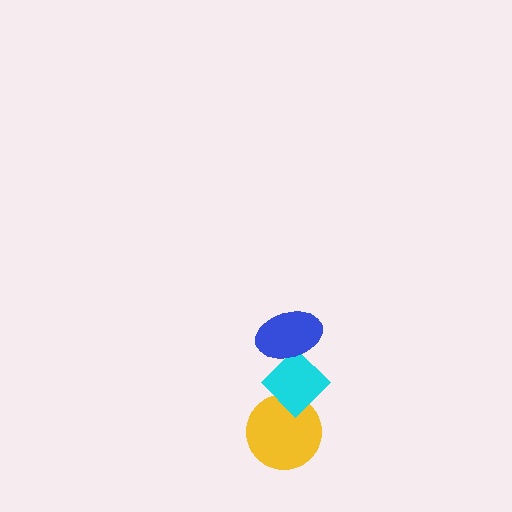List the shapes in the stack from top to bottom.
From top to bottom: the blue ellipse, the cyan diamond, the yellow circle.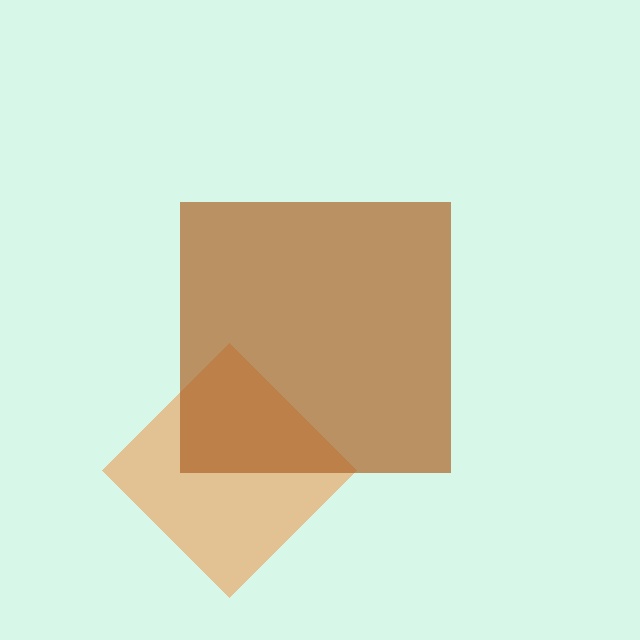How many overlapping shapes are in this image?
There are 2 overlapping shapes in the image.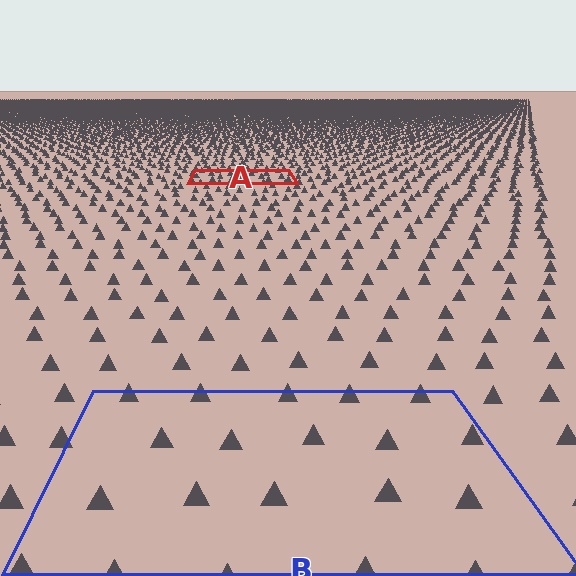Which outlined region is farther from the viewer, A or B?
Region A is farther from the viewer — the texture elements inside it appear smaller and more densely packed.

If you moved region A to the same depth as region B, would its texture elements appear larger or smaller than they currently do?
They would appear larger. At a closer depth, the same texture elements are projected at a bigger on-screen size.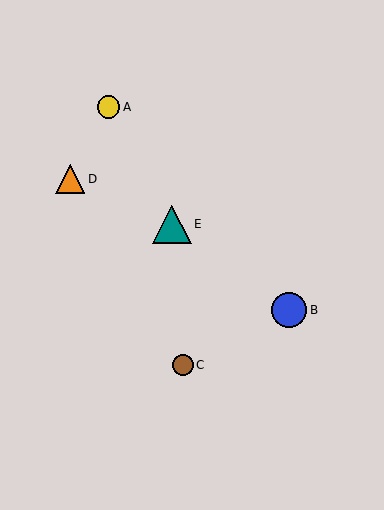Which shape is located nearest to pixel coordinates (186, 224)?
The teal triangle (labeled E) at (172, 224) is nearest to that location.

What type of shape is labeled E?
Shape E is a teal triangle.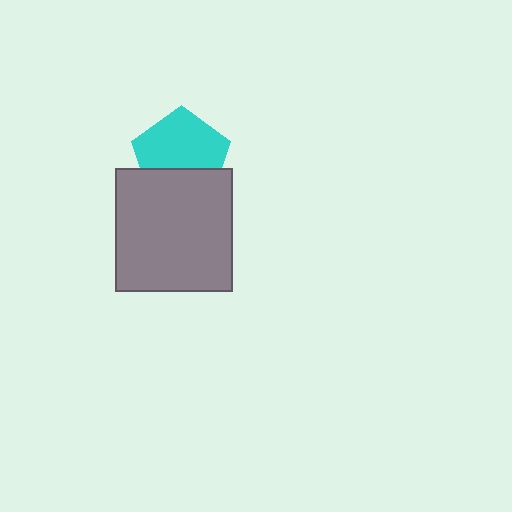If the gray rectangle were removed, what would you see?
You would see the complete cyan pentagon.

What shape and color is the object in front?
The object in front is a gray rectangle.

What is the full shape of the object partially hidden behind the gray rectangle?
The partially hidden object is a cyan pentagon.